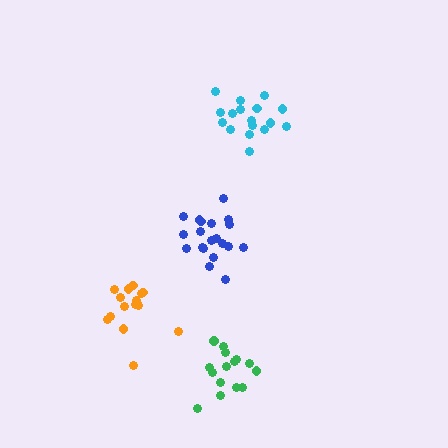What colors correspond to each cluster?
The clusters are colored: blue, cyan, green, orange.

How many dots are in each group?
Group 1: 20 dots, Group 2: 17 dots, Group 3: 15 dots, Group 4: 15 dots (67 total).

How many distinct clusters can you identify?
There are 4 distinct clusters.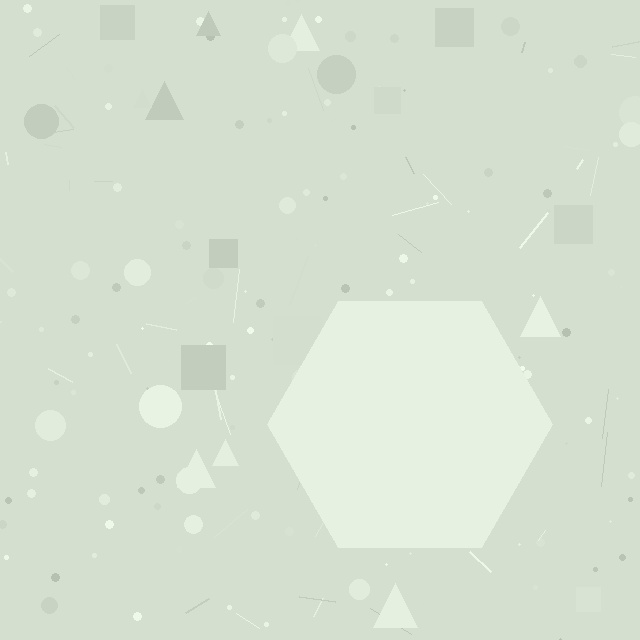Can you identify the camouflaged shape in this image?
The camouflaged shape is a hexagon.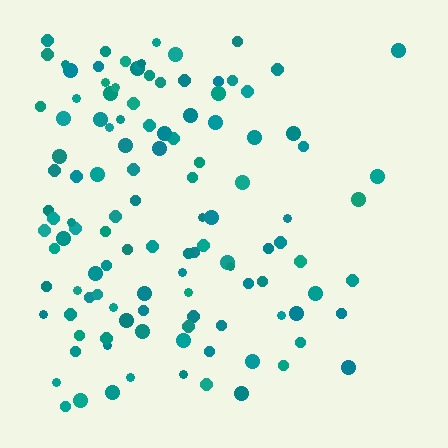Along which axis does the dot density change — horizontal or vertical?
Horizontal.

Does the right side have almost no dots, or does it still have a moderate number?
Still a moderate number, just noticeably fewer than the left.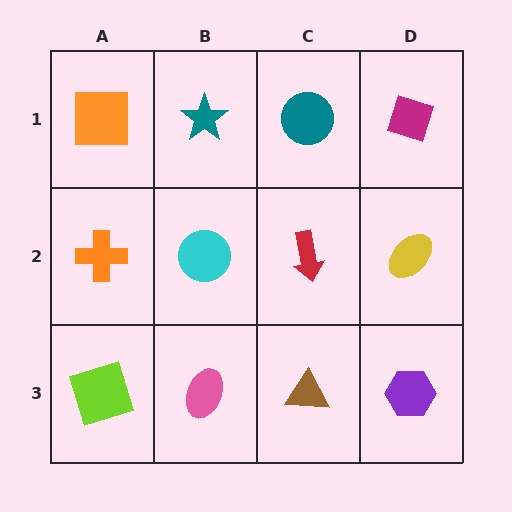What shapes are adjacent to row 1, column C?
A red arrow (row 2, column C), a teal star (row 1, column B), a magenta diamond (row 1, column D).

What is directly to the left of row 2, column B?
An orange cross.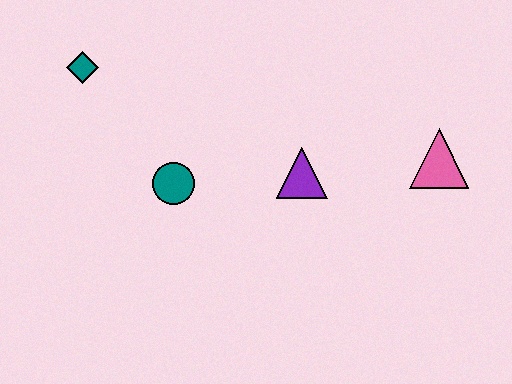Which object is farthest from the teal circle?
The pink triangle is farthest from the teal circle.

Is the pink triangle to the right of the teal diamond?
Yes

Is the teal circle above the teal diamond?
No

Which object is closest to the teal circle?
The purple triangle is closest to the teal circle.